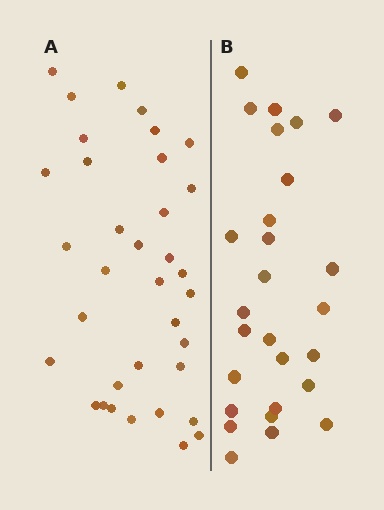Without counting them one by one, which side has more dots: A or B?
Region A (the left region) has more dots.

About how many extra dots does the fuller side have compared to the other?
Region A has roughly 8 or so more dots than region B.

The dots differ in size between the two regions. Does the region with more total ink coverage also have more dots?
No. Region B has more total ink coverage because its dots are larger, but region A actually contains more individual dots. Total area can be misleading — the number of items is what matters here.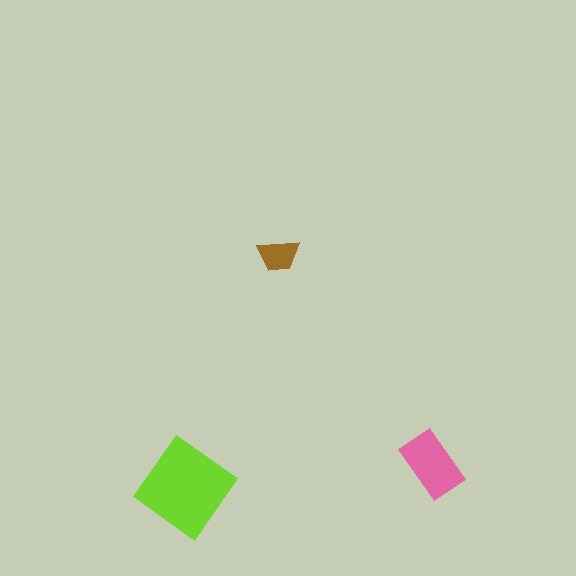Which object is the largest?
The lime diamond.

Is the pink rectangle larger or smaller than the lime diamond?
Smaller.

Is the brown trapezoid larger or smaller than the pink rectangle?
Smaller.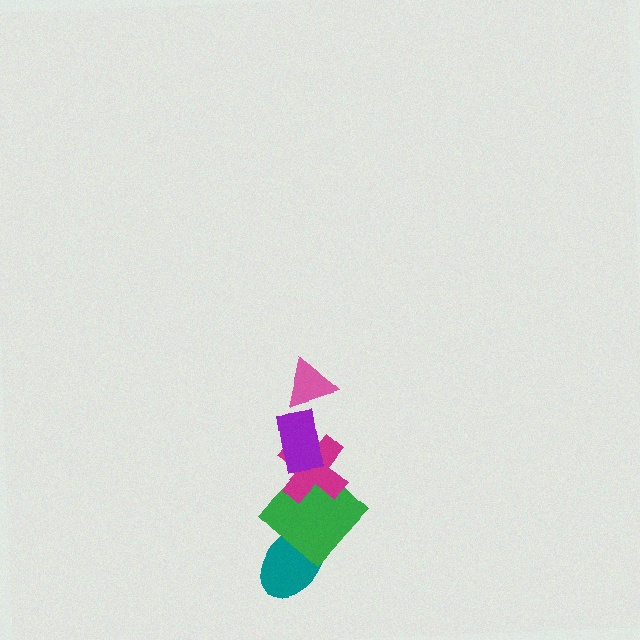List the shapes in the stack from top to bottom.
From top to bottom: the pink triangle, the purple rectangle, the magenta cross, the green diamond, the teal ellipse.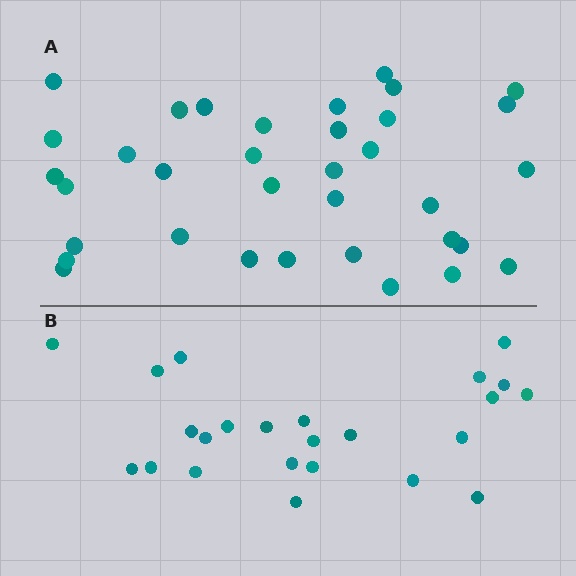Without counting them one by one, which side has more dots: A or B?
Region A (the top region) has more dots.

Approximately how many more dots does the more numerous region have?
Region A has roughly 12 or so more dots than region B.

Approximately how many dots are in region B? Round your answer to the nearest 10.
About 20 dots. (The exact count is 24, which rounds to 20.)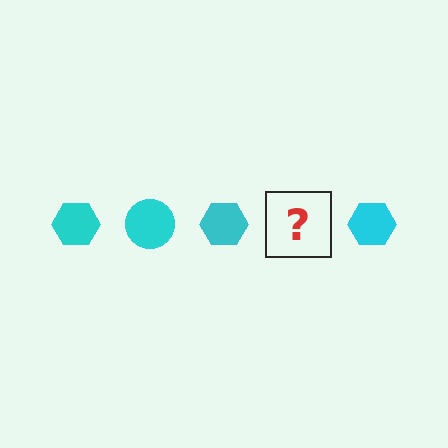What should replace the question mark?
The question mark should be replaced with a cyan circle.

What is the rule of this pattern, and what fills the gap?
The rule is that the pattern cycles through hexagon, circle shapes in cyan. The gap should be filled with a cyan circle.